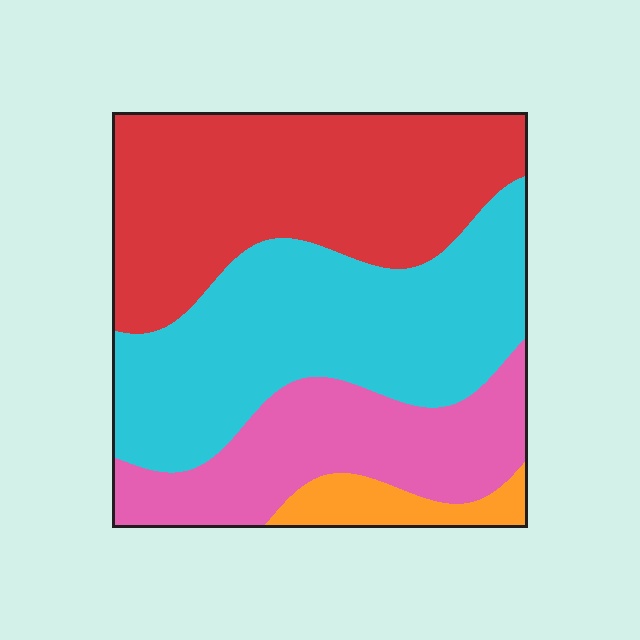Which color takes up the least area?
Orange, at roughly 5%.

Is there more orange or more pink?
Pink.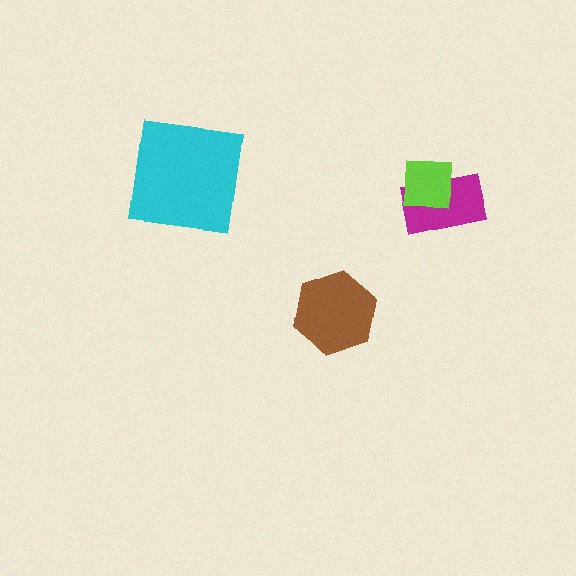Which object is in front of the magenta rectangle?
The lime square is in front of the magenta rectangle.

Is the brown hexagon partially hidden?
No, no other shape covers it.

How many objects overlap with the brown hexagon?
0 objects overlap with the brown hexagon.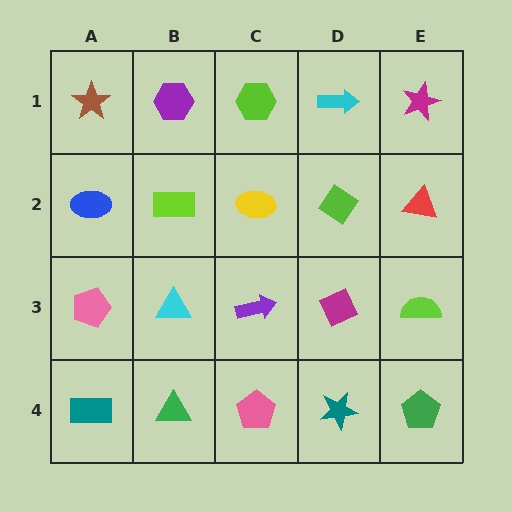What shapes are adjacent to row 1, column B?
A lime rectangle (row 2, column B), a brown star (row 1, column A), a lime hexagon (row 1, column C).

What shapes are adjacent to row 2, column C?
A lime hexagon (row 1, column C), a purple arrow (row 3, column C), a lime rectangle (row 2, column B), a lime diamond (row 2, column D).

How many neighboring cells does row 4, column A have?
2.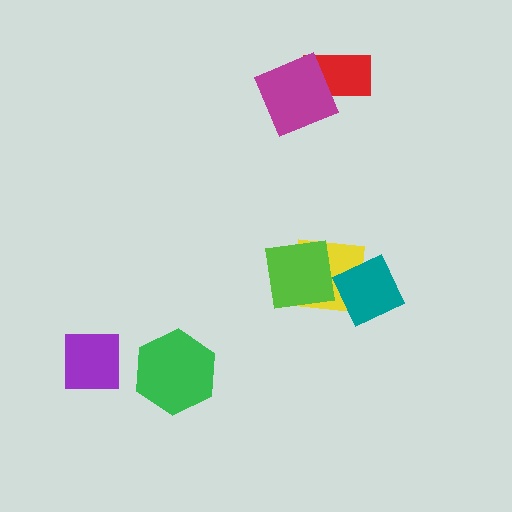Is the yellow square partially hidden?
Yes, it is partially covered by another shape.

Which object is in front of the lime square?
The teal diamond is in front of the lime square.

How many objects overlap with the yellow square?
2 objects overlap with the yellow square.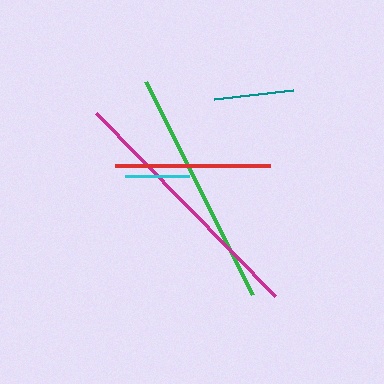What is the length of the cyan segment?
The cyan segment is approximately 63 pixels long.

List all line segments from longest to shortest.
From longest to shortest: magenta, green, red, teal, cyan.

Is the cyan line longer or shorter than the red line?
The red line is longer than the cyan line.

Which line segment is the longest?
The magenta line is the longest at approximately 256 pixels.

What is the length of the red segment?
The red segment is approximately 156 pixels long.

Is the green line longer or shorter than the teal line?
The green line is longer than the teal line.